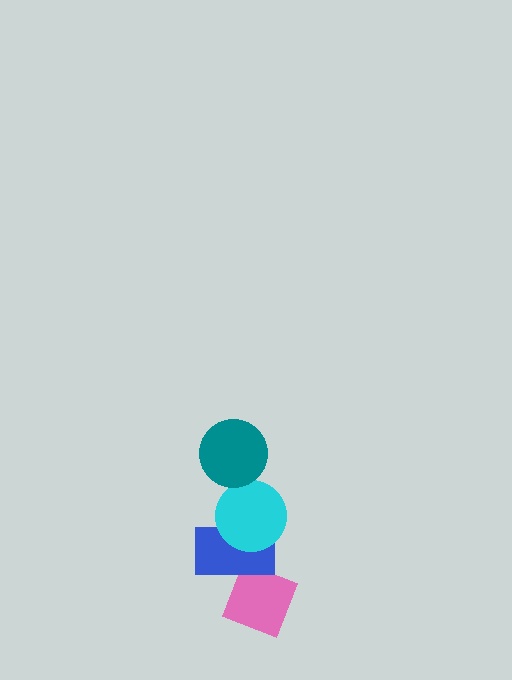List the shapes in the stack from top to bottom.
From top to bottom: the teal circle, the cyan circle, the blue rectangle, the pink diamond.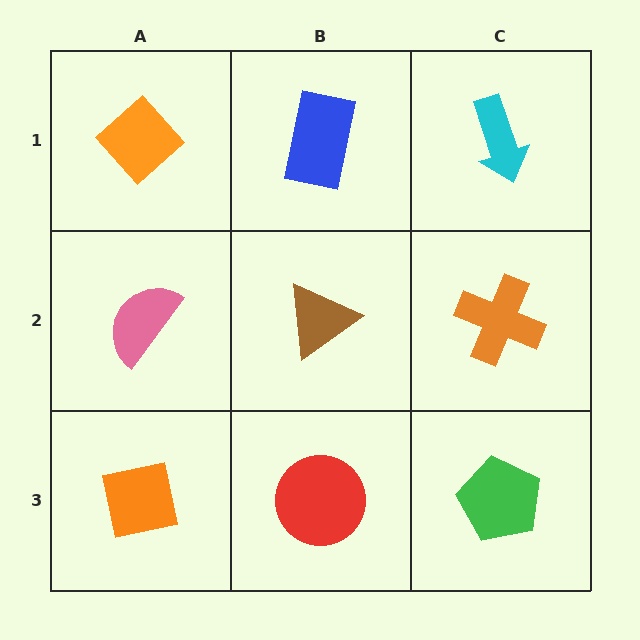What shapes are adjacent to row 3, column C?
An orange cross (row 2, column C), a red circle (row 3, column B).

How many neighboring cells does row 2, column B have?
4.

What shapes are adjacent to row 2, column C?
A cyan arrow (row 1, column C), a green pentagon (row 3, column C), a brown triangle (row 2, column B).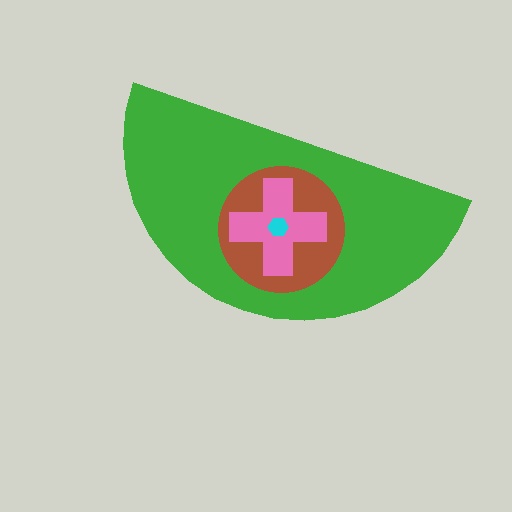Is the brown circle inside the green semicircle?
Yes.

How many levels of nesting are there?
4.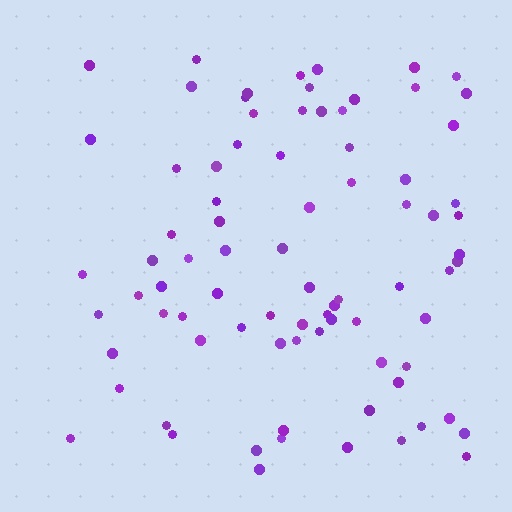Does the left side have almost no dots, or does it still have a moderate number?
Still a moderate number, just noticeably fewer than the right.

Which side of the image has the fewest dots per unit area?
The left.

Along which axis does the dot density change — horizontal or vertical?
Horizontal.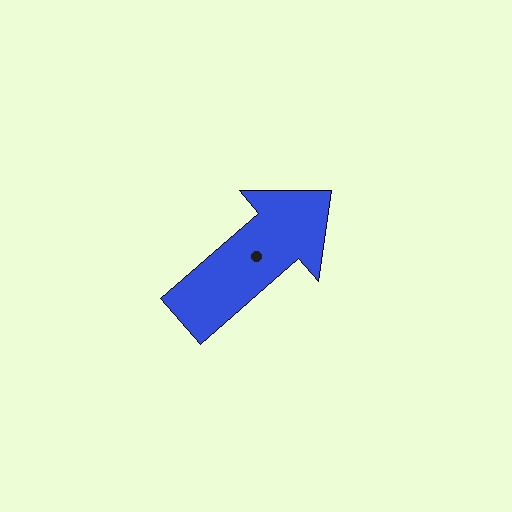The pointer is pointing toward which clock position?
Roughly 2 o'clock.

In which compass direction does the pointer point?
Northeast.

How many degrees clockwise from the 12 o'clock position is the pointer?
Approximately 49 degrees.